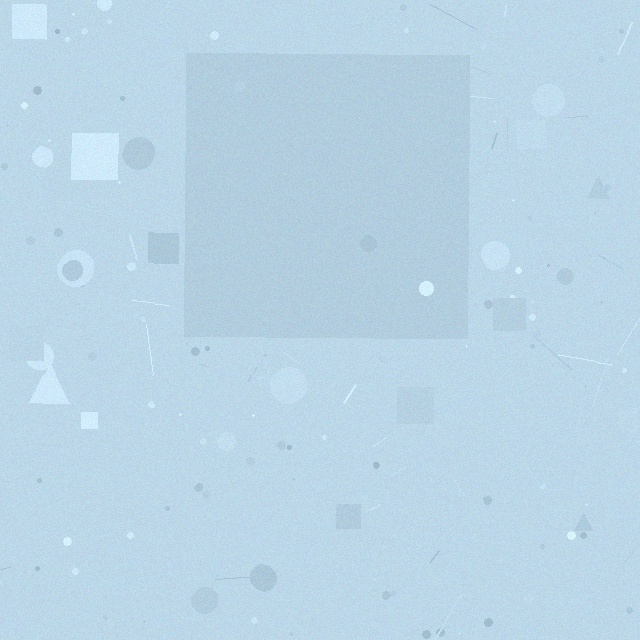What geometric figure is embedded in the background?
A square is embedded in the background.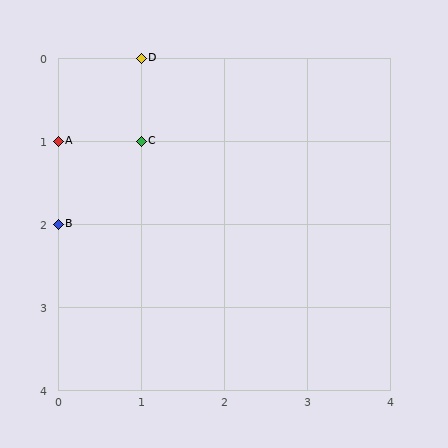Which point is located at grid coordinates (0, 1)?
Point A is at (0, 1).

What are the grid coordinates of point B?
Point B is at grid coordinates (0, 2).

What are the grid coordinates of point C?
Point C is at grid coordinates (1, 1).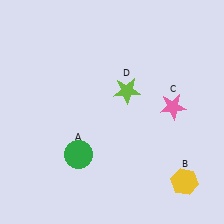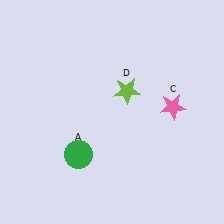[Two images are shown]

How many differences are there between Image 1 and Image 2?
There is 1 difference between the two images.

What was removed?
The yellow hexagon (B) was removed in Image 2.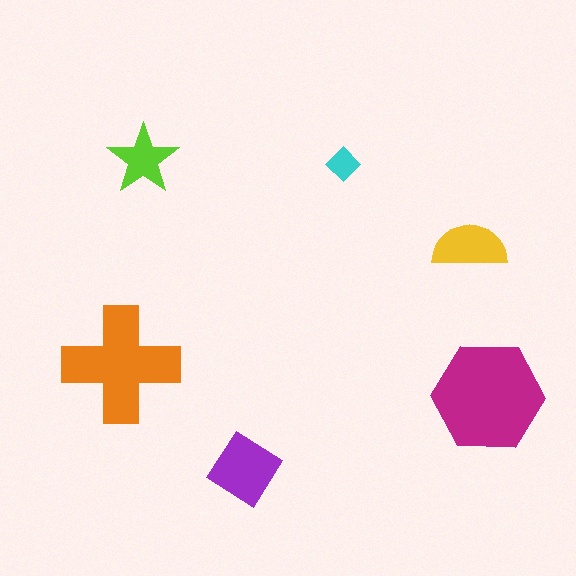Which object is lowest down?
The purple diamond is bottommost.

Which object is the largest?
The magenta hexagon.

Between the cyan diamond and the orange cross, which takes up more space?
The orange cross.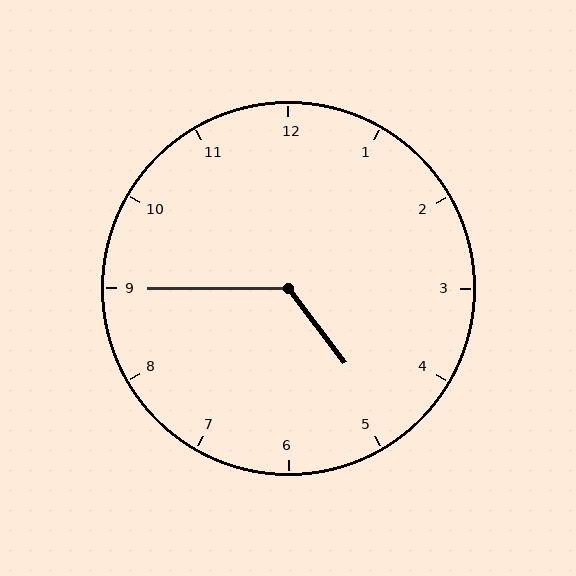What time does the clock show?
4:45.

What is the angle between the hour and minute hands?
Approximately 128 degrees.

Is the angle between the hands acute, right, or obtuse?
It is obtuse.